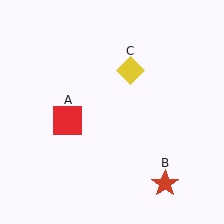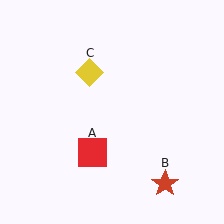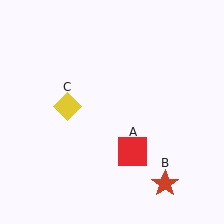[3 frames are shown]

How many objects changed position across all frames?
2 objects changed position: red square (object A), yellow diamond (object C).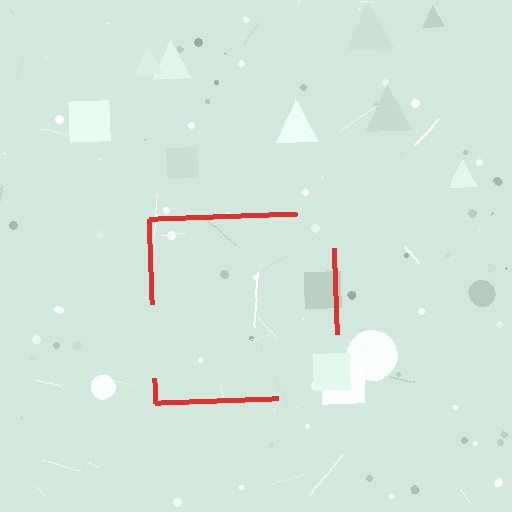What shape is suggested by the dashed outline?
The dashed outline suggests a square.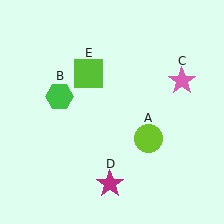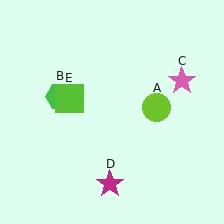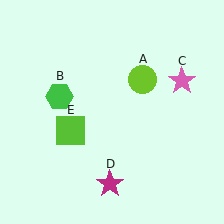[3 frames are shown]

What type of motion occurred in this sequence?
The lime circle (object A), lime square (object E) rotated counterclockwise around the center of the scene.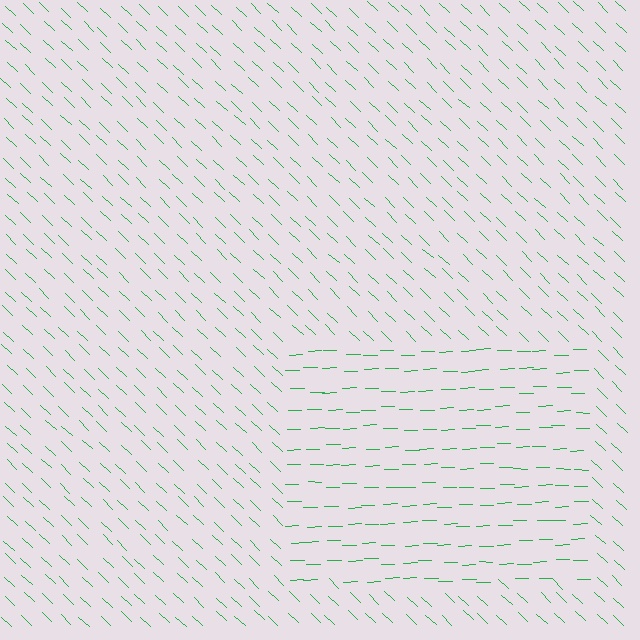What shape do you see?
I see a rectangle.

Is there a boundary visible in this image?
Yes, there is a texture boundary formed by a change in line orientation.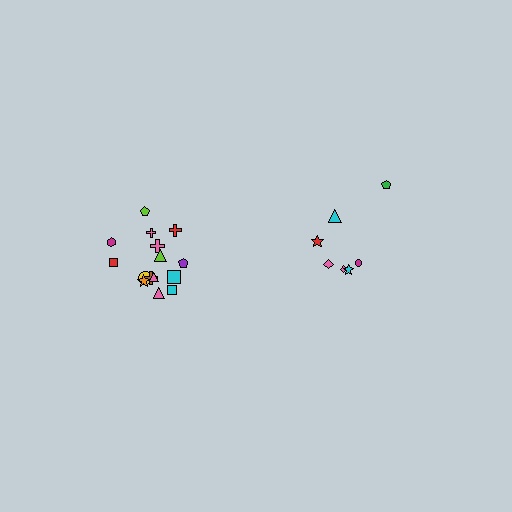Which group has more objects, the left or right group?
The left group.